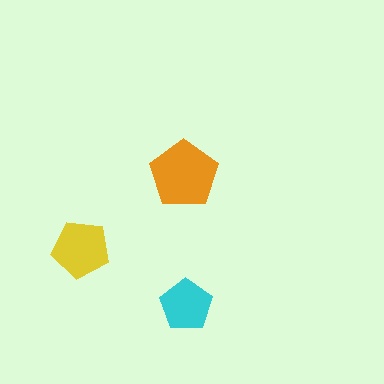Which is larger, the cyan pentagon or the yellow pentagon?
The yellow one.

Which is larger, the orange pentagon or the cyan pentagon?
The orange one.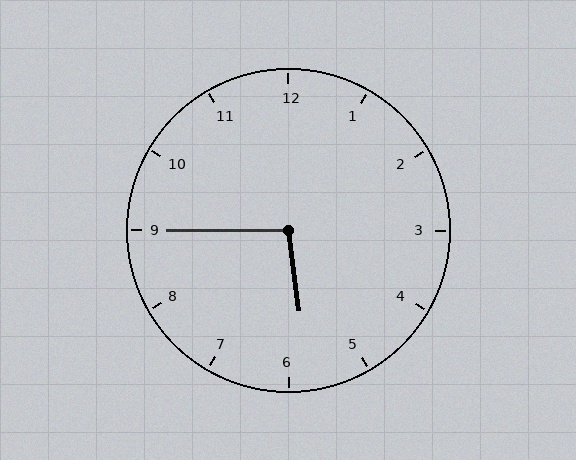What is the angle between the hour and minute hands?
Approximately 98 degrees.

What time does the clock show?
5:45.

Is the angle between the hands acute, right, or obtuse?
It is obtuse.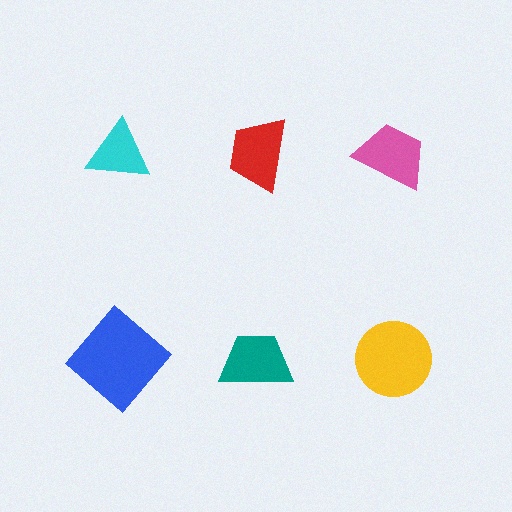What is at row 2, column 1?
A blue diamond.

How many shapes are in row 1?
3 shapes.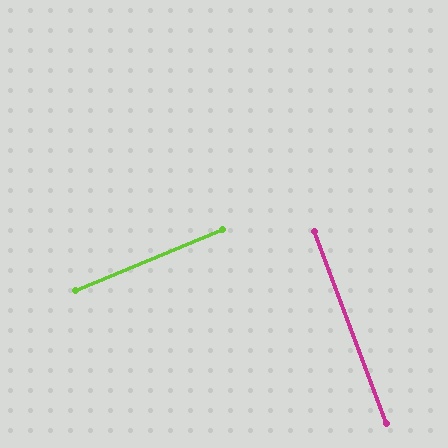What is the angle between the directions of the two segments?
Approximately 88 degrees.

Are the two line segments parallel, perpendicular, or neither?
Perpendicular — they meet at approximately 88°.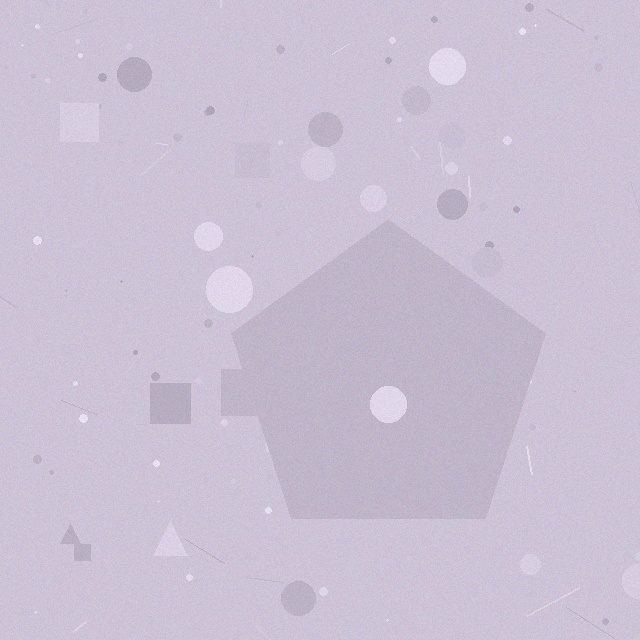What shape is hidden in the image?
A pentagon is hidden in the image.